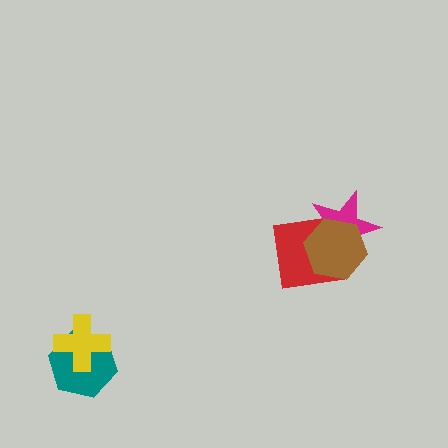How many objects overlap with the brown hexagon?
2 objects overlap with the brown hexagon.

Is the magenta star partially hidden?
Yes, it is partially covered by another shape.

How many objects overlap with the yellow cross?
1 object overlaps with the yellow cross.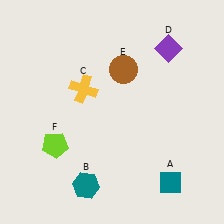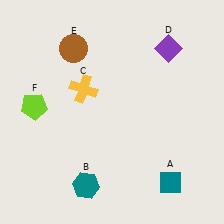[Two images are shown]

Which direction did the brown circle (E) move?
The brown circle (E) moved left.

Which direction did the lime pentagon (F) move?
The lime pentagon (F) moved up.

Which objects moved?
The objects that moved are: the brown circle (E), the lime pentagon (F).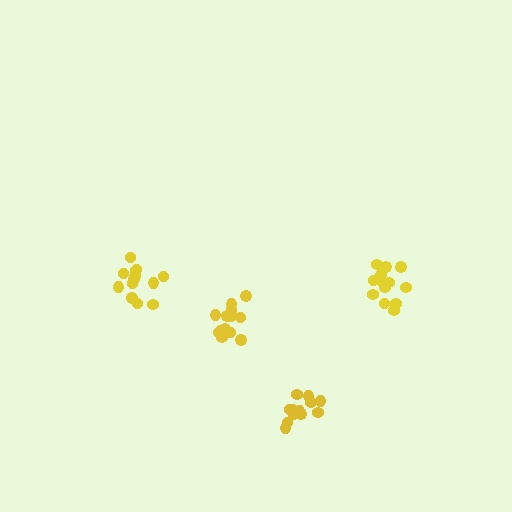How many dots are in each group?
Group 1: 13 dots, Group 2: 13 dots, Group 3: 12 dots, Group 4: 15 dots (53 total).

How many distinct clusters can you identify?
There are 4 distinct clusters.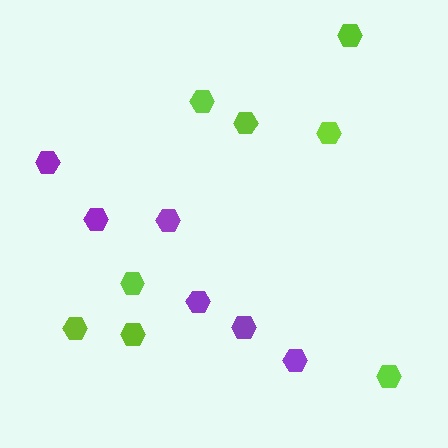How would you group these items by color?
There are 2 groups: one group of lime hexagons (8) and one group of purple hexagons (6).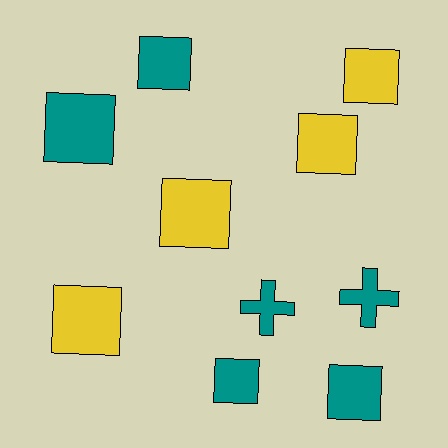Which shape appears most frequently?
Square, with 8 objects.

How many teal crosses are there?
There are 2 teal crosses.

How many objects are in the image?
There are 10 objects.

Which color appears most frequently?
Teal, with 6 objects.